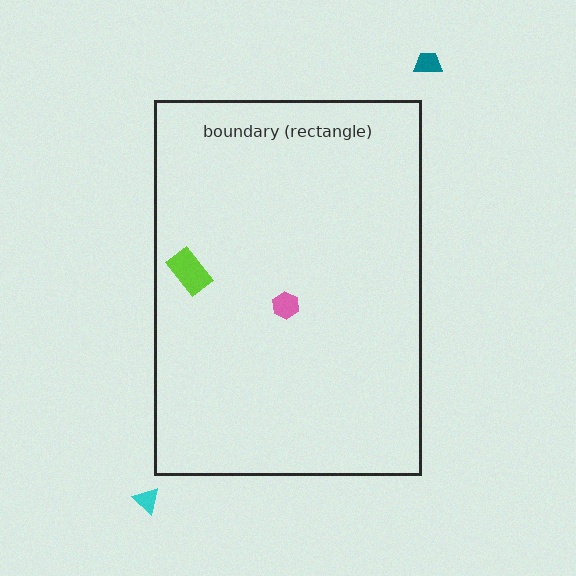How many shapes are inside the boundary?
2 inside, 2 outside.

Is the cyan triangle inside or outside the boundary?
Outside.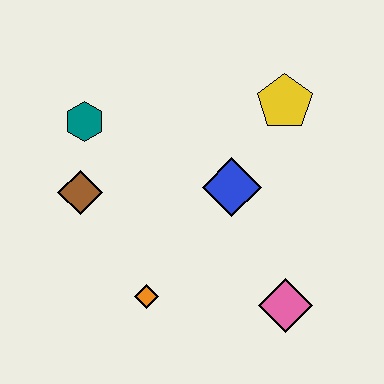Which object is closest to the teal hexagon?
The brown diamond is closest to the teal hexagon.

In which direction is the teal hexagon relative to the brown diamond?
The teal hexagon is above the brown diamond.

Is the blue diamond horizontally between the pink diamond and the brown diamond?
Yes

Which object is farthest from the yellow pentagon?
The orange diamond is farthest from the yellow pentagon.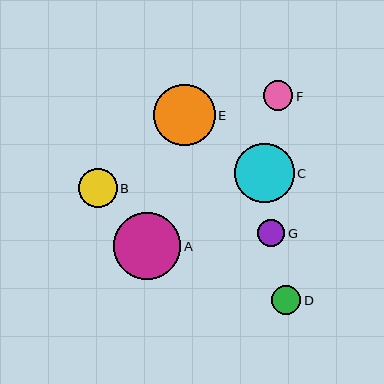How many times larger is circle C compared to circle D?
Circle C is approximately 2.0 times the size of circle D.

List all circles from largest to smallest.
From largest to smallest: A, E, C, B, F, D, G.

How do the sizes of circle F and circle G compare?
Circle F and circle G are approximately the same size.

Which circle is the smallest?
Circle G is the smallest with a size of approximately 27 pixels.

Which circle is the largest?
Circle A is the largest with a size of approximately 67 pixels.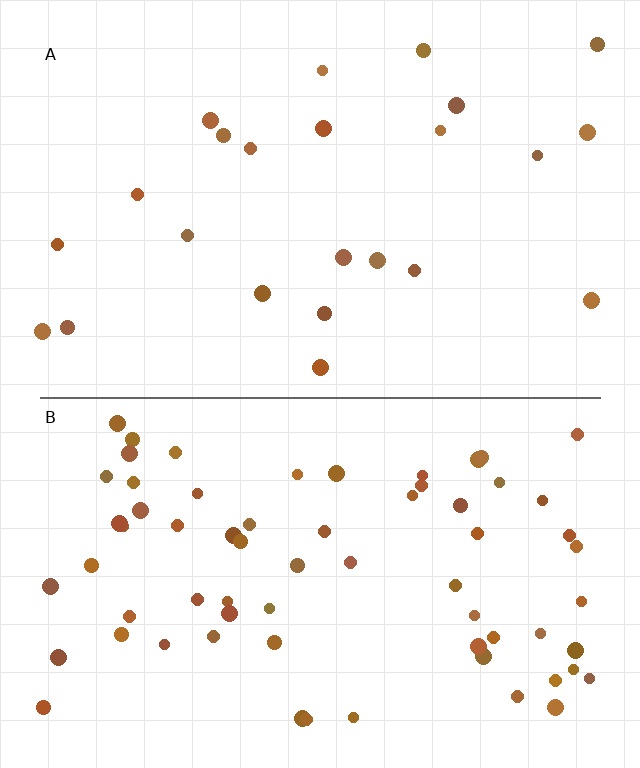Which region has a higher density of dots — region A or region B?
B (the bottom).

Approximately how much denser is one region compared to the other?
Approximately 2.8× — region B over region A.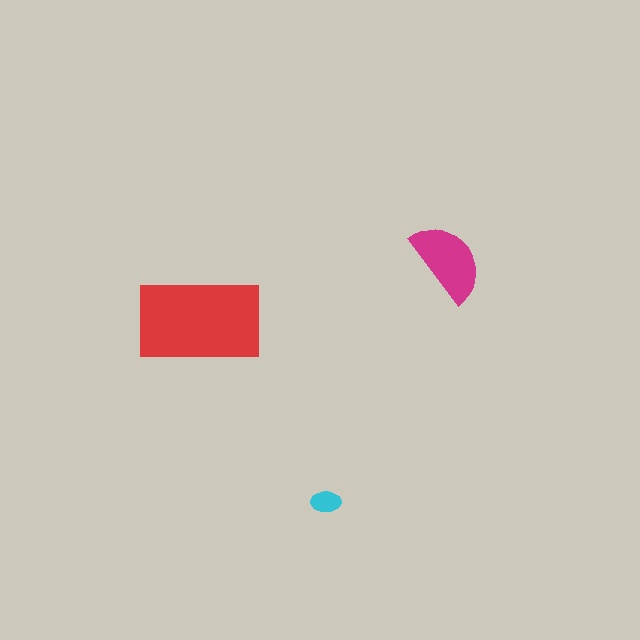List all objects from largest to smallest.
The red rectangle, the magenta semicircle, the cyan ellipse.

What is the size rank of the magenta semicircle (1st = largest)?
2nd.